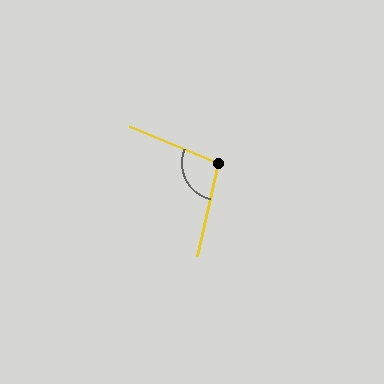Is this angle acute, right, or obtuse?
It is obtuse.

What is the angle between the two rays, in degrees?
Approximately 100 degrees.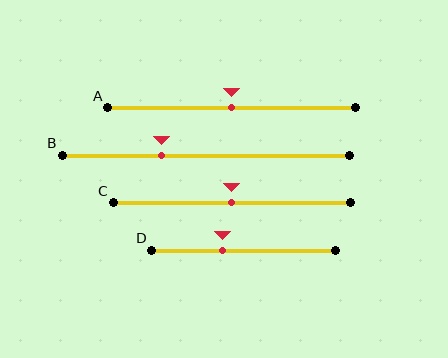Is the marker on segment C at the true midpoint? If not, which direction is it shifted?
Yes, the marker on segment C is at the true midpoint.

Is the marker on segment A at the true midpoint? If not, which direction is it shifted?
Yes, the marker on segment A is at the true midpoint.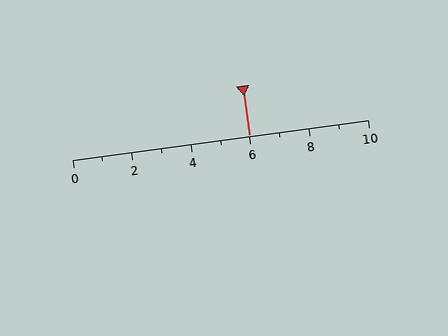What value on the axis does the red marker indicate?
The marker indicates approximately 6.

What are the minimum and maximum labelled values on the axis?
The axis runs from 0 to 10.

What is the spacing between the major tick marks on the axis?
The major ticks are spaced 2 apart.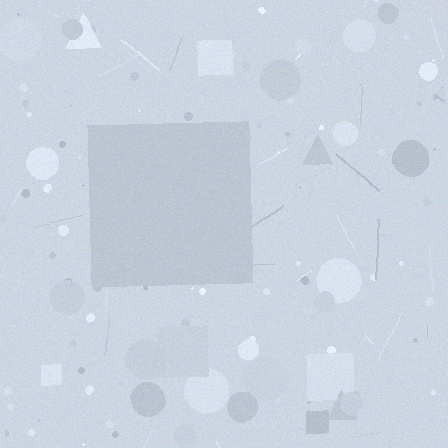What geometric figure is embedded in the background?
A square is embedded in the background.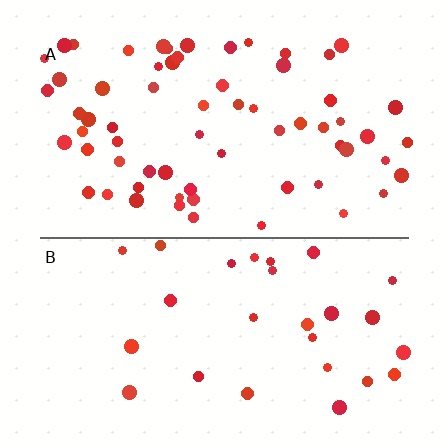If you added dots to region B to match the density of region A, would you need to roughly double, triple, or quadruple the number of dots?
Approximately double.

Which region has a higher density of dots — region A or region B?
A (the top).